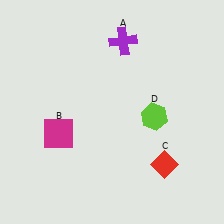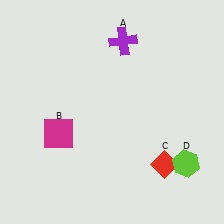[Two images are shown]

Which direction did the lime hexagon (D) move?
The lime hexagon (D) moved down.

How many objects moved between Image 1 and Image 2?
1 object moved between the two images.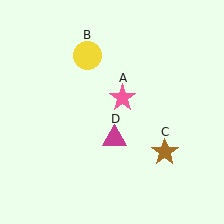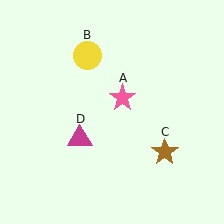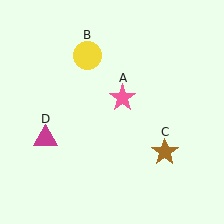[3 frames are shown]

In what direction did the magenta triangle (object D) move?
The magenta triangle (object D) moved left.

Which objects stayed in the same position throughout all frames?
Pink star (object A) and yellow circle (object B) and brown star (object C) remained stationary.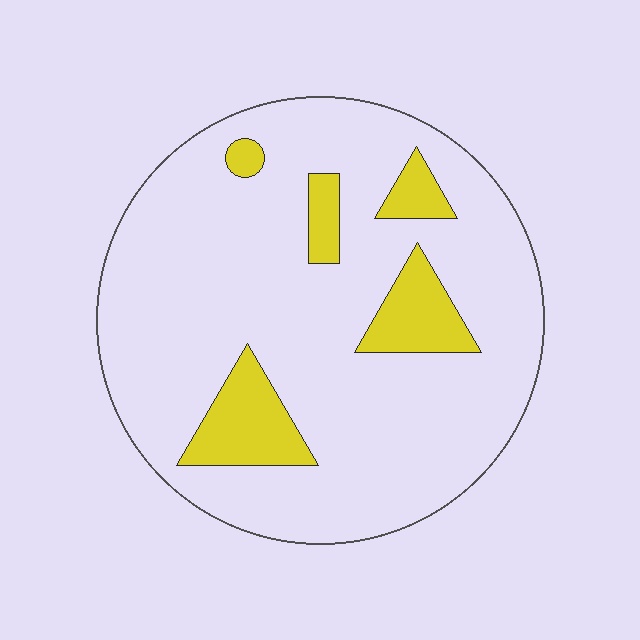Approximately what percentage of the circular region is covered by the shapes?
Approximately 15%.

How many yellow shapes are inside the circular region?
5.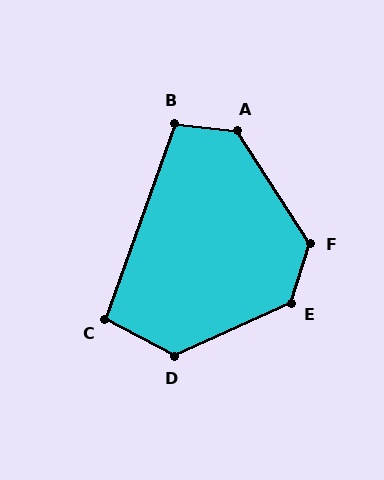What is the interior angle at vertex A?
Approximately 130 degrees (obtuse).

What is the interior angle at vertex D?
Approximately 127 degrees (obtuse).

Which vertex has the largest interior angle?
E, at approximately 132 degrees.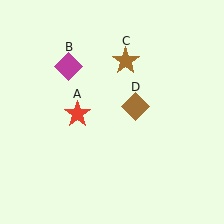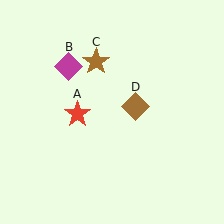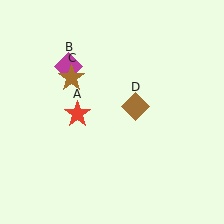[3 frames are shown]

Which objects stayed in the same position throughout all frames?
Red star (object A) and magenta diamond (object B) and brown diamond (object D) remained stationary.